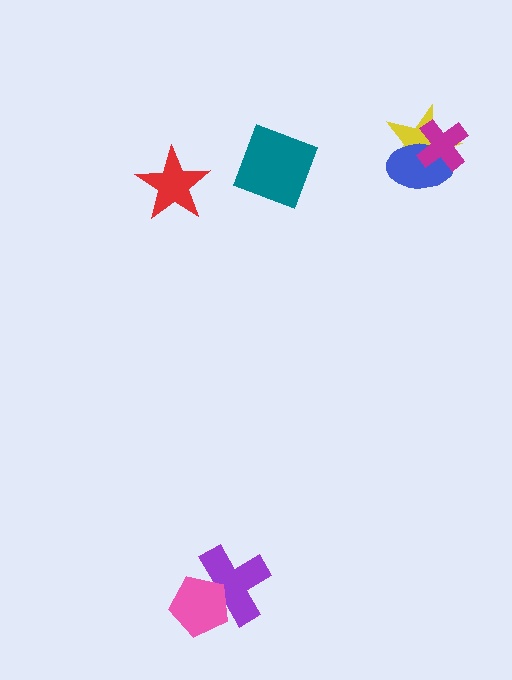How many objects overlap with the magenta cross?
2 objects overlap with the magenta cross.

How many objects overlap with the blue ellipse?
2 objects overlap with the blue ellipse.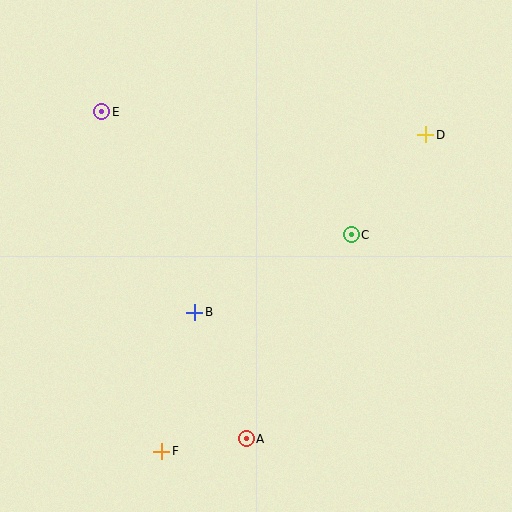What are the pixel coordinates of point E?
Point E is at (102, 112).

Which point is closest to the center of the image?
Point B at (195, 312) is closest to the center.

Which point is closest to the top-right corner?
Point D is closest to the top-right corner.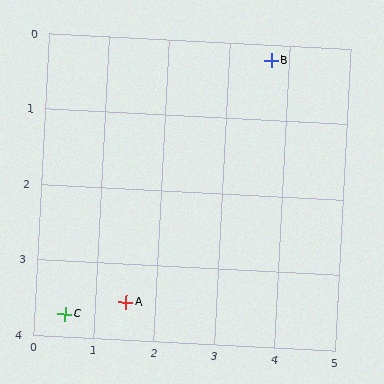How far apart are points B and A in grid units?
Points B and A are about 4.0 grid units apart.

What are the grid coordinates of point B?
Point B is at approximately (3.7, 0.2).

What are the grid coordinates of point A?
Point A is at approximately (1.5, 3.5).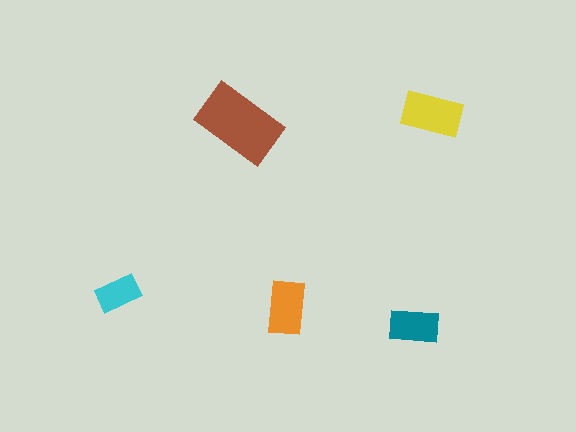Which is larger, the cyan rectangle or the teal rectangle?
The teal one.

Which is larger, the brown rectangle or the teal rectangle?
The brown one.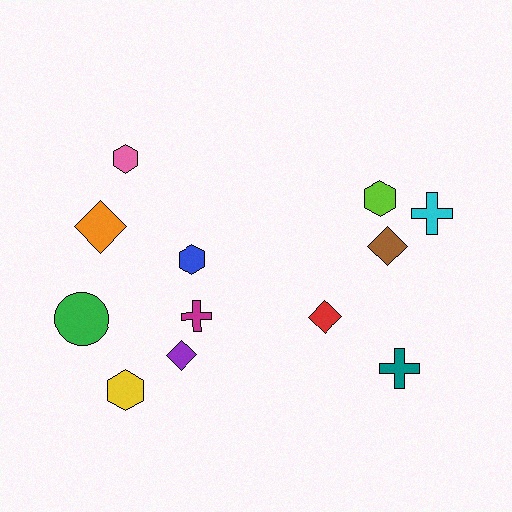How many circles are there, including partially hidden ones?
There is 1 circle.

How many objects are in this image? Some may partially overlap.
There are 12 objects.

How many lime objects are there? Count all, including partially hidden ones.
There is 1 lime object.